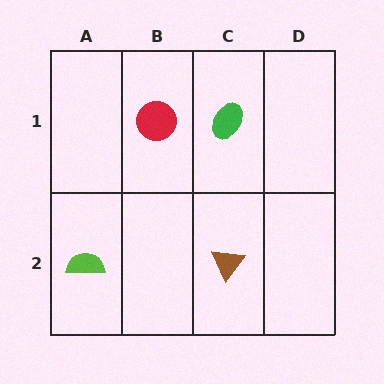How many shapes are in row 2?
2 shapes.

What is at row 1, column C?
A green ellipse.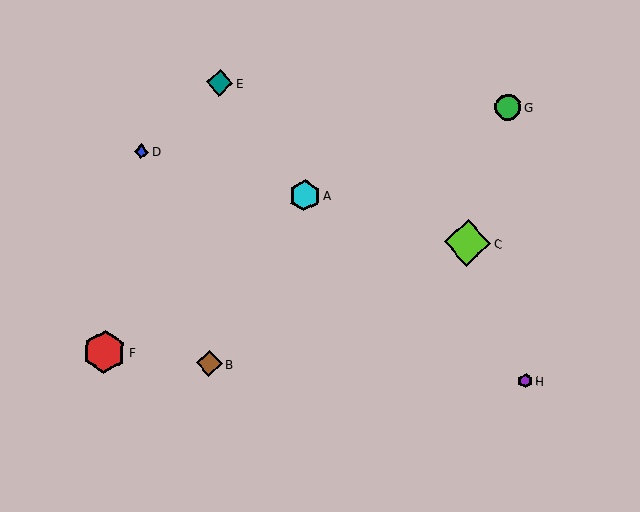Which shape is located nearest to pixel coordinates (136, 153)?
The blue diamond (labeled D) at (141, 152) is nearest to that location.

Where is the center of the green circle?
The center of the green circle is at (508, 107).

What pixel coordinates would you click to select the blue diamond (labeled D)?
Click at (141, 152) to select the blue diamond D.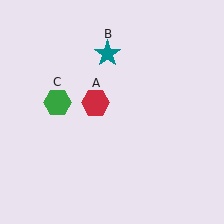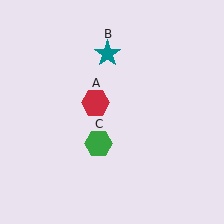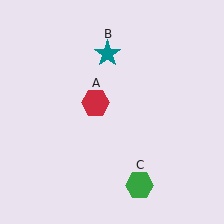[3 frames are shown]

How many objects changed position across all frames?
1 object changed position: green hexagon (object C).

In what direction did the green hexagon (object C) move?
The green hexagon (object C) moved down and to the right.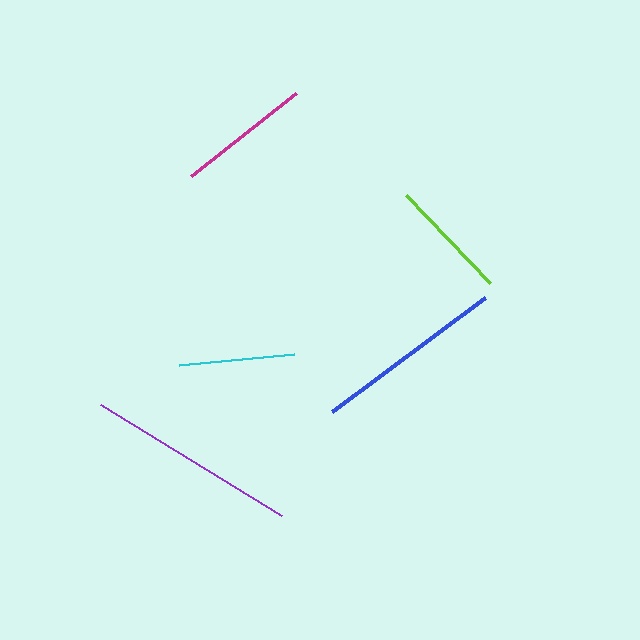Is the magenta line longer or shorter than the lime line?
The magenta line is longer than the lime line.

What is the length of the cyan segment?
The cyan segment is approximately 115 pixels long.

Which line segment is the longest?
The purple line is the longest at approximately 212 pixels.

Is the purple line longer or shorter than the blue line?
The purple line is longer than the blue line.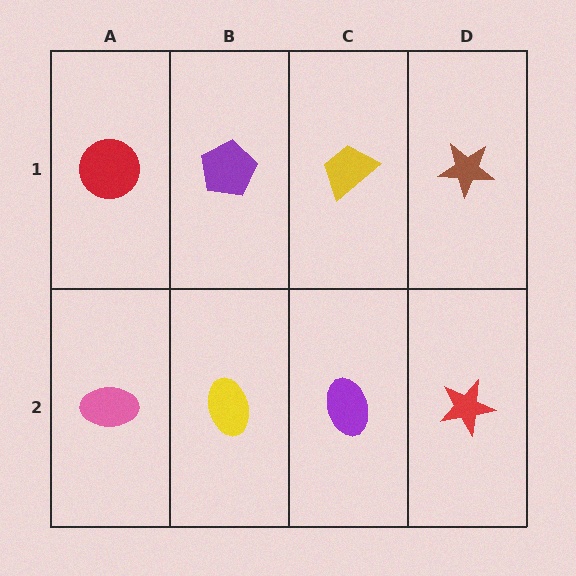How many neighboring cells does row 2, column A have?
2.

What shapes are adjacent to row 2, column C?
A yellow trapezoid (row 1, column C), a yellow ellipse (row 2, column B), a red star (row 2, column D).